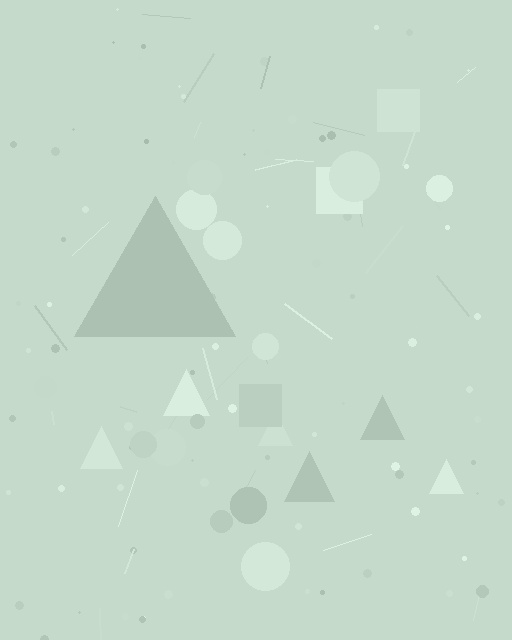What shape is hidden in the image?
A triangle is hidden in the image.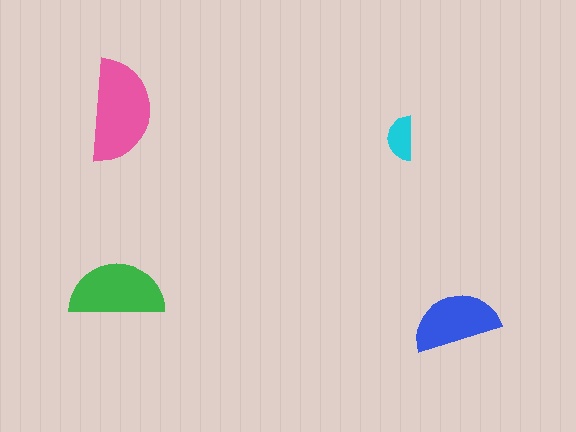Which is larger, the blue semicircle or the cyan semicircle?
The blue one.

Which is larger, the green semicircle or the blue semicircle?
The green one.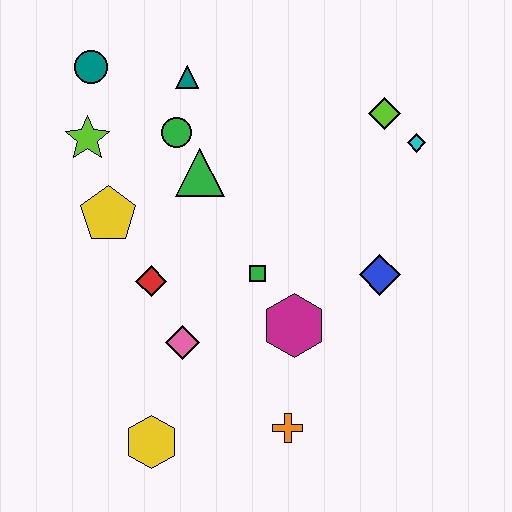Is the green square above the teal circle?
No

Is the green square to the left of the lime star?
No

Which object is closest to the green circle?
The green triangle is closest to the green circle.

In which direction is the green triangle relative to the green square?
The green triangle is above the green square.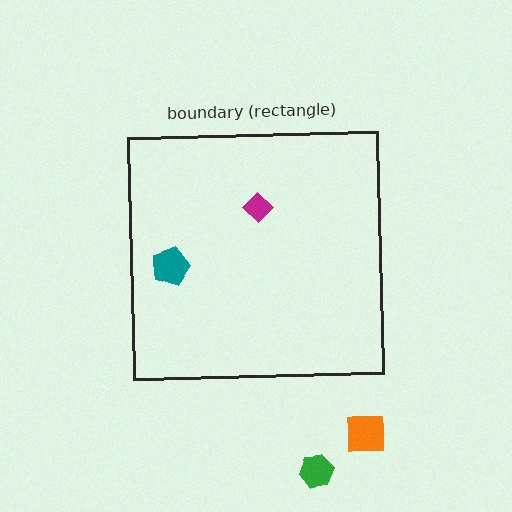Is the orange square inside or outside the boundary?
Outside.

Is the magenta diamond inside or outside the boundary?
Inside.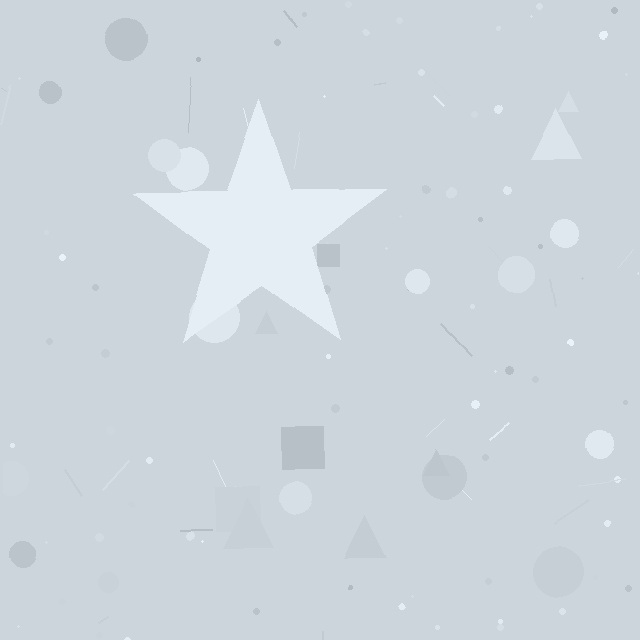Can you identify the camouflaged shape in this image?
The camouflaged shape is a star.